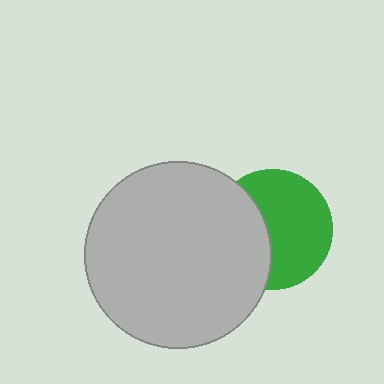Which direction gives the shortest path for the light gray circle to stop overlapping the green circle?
Moving left gives the shortest separation.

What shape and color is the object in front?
The object in front is a light gray circle.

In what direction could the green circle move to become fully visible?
The green circle could move right. That would shift it out from behind the light gray circle entirely.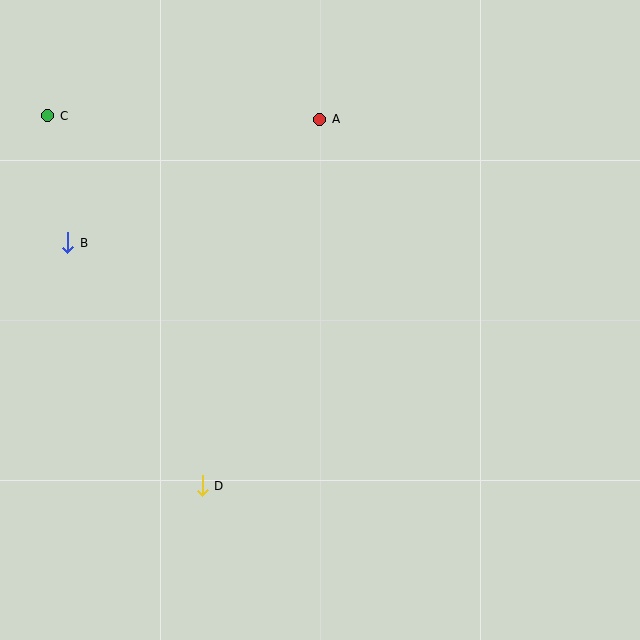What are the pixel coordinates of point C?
Point C is at (48, 116).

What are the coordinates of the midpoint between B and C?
The midpoint between B and C is at (58, 179).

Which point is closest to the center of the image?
Point A at (320, 119) is closest to the center.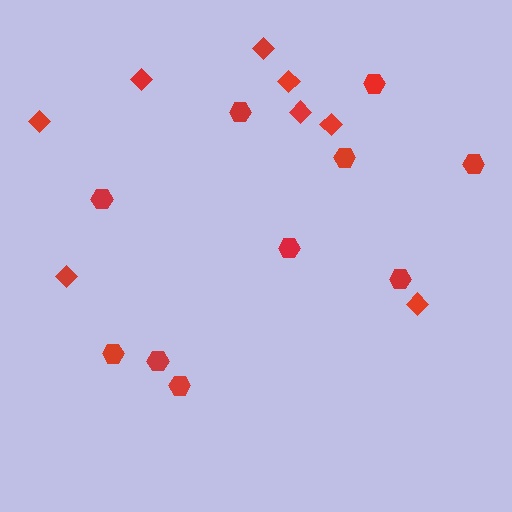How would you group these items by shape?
There are 2 groups: one group of hexagons (10) and one group of diamonds (8).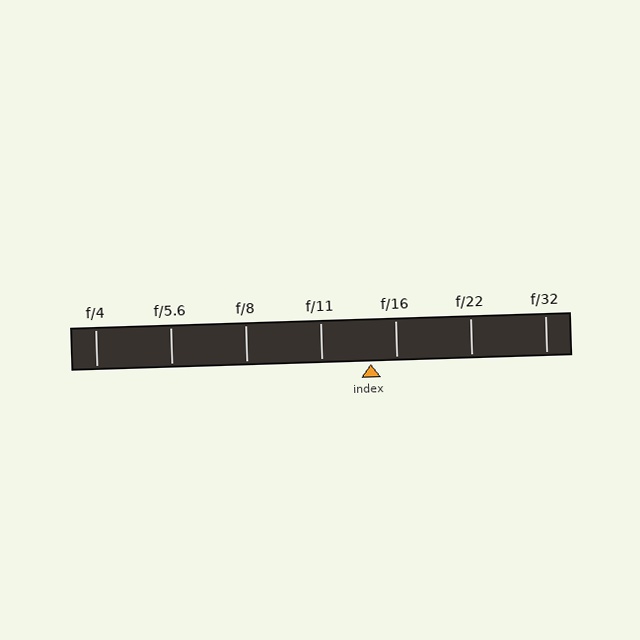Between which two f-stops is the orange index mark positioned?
The index mark is between f/11 and f/16.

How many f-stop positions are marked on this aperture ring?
There are 7 f-stop positions marked.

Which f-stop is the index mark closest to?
The index mark is closest to f/16.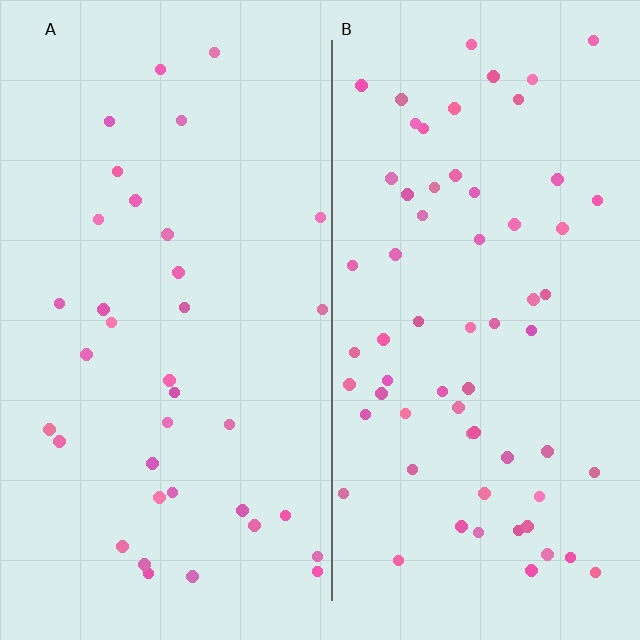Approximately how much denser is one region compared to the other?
Approximately 1.8× — region B over region A.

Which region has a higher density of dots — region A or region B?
B (the right).